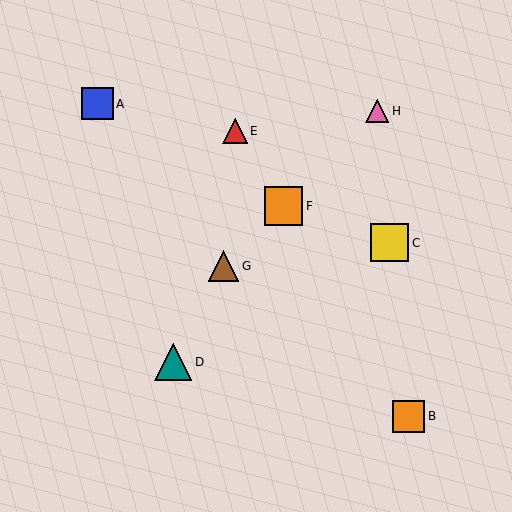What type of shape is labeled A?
Shape A is a blue square.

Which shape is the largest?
The orange square (labeled F) is the largest.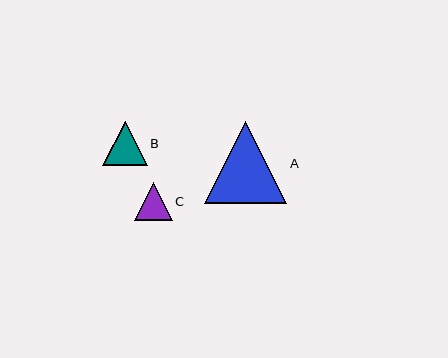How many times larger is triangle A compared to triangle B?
Triangle A is approximately 1.9 times the size of triangle B.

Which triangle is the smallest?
Triangle C is the smallest with a size of approximately 37 pixels.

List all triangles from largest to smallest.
From largest to smallest: A, B, C.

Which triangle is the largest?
Triangle A is the largest with a size of approximately 82 pixels.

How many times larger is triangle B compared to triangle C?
Triangle B is approximately 1.2 times the size of triangle C.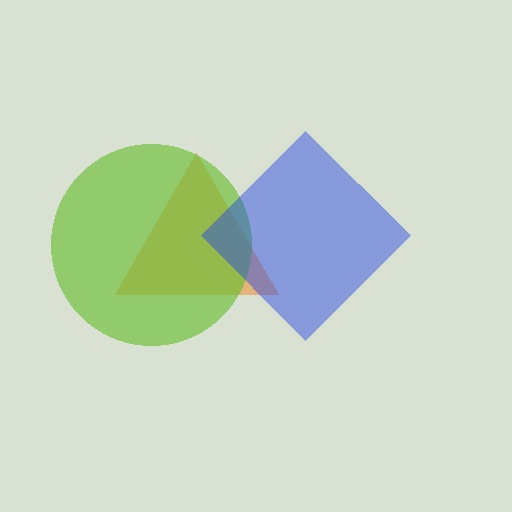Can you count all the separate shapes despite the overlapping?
Yes, there are 3 separate shapes.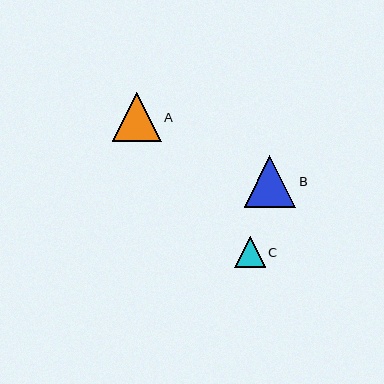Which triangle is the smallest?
Triangle C is the smallest with a size of approximately 31 pixels.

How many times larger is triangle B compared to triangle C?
Triangle B is approximately 1.7 times the size of triangle C.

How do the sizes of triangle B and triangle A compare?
Triangle B and triangle A are approximately the same size.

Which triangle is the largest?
Triangle B is the largest with a size of approximately 51 pixels.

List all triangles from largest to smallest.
From largest to smallest: B, A, C.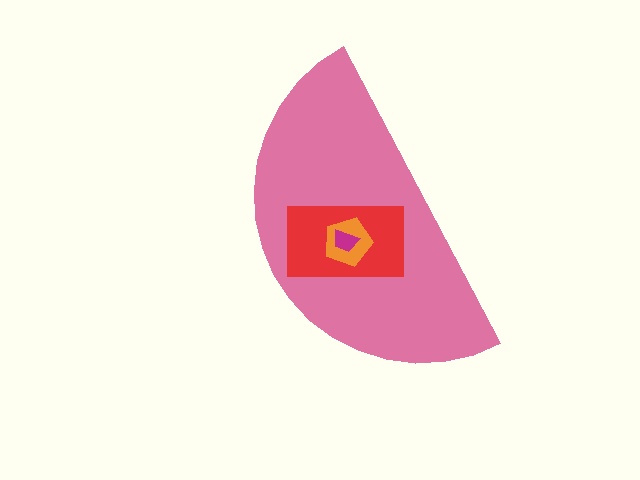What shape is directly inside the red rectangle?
The orange pentagon.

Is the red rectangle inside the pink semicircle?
Yes.